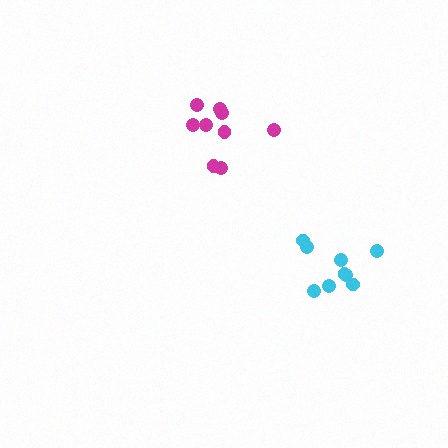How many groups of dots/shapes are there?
There are 2 groups.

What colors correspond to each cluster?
The clusters are colored: magenta, cyan.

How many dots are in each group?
Group 1: 9 dots, Group 2: 9 dots (18 total).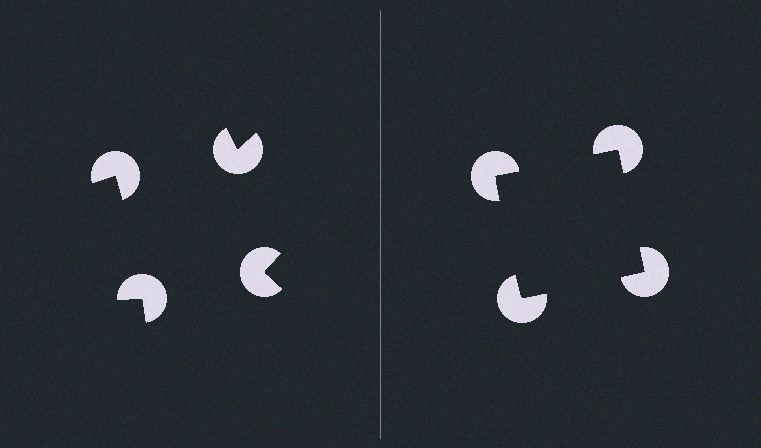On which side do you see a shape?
An illusory square appears on the right side. On the left side the wedge cuts are rotated, so no coherent shape forms.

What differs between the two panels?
The pac-man discs are positioned identically on both sides; only the wedge orientations differ. On the right they align to a square; on the left they are misaligned.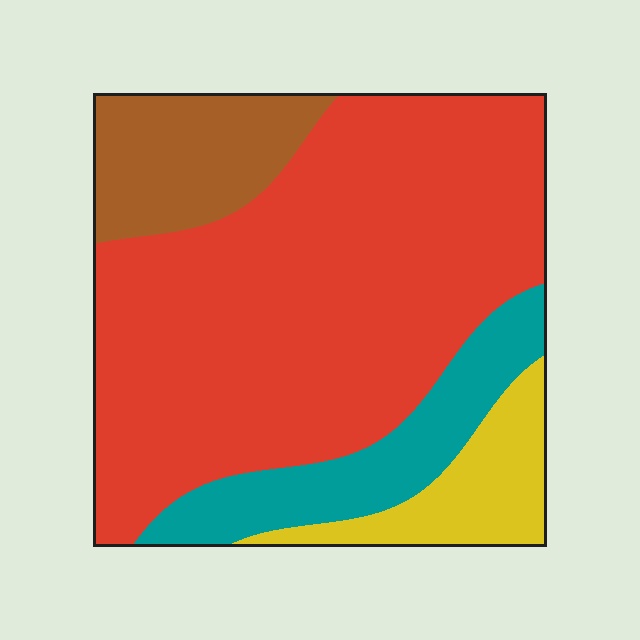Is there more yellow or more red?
Red.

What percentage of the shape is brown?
Brown takes up about one eighth (1/8) of the shape.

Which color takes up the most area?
Red, at roughly 65%.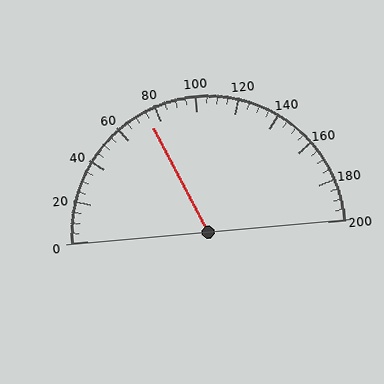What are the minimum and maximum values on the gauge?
The gauge ranges from 0 to 200.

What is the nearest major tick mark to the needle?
The nearest major tick mark is 80.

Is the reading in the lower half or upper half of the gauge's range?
The reading is in the lower half of the range (0 to 200).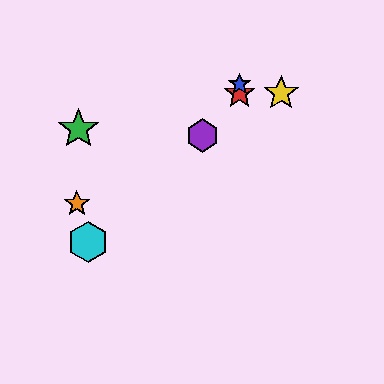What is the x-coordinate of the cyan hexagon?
The cyan hexagon is at x≈88.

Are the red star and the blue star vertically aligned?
Yes, both are at x≈240.